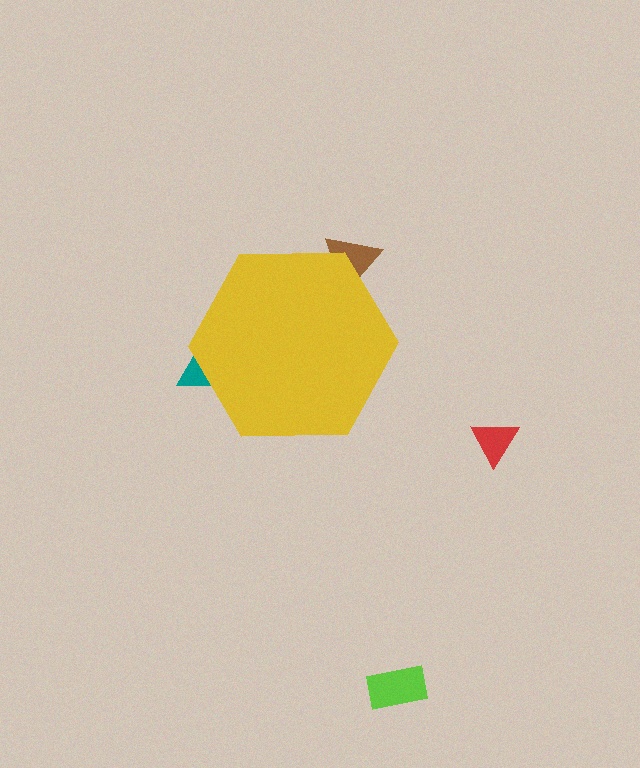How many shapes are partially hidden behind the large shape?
2 shapes are partially hidden.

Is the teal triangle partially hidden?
Yes, the teal triangle is partially hidden behind the yellow hexagon.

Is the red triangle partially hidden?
No, the red triangle is fully visible.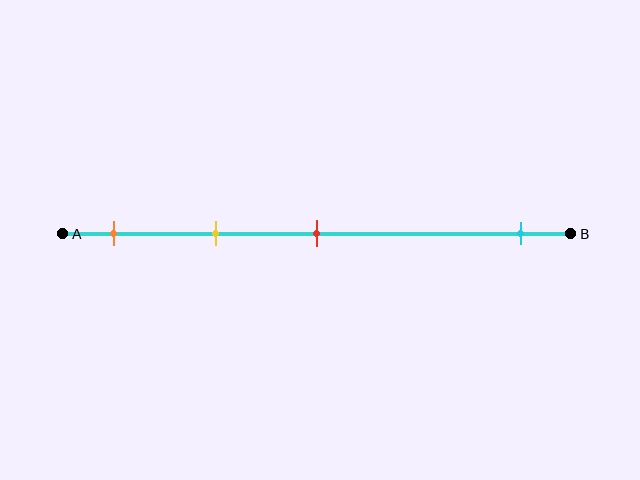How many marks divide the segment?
There are 4 marks dividing the segment.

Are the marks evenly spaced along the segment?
No, the marks are not evenly spaced.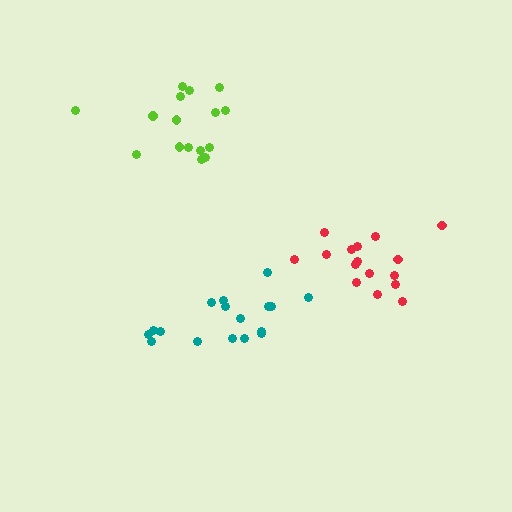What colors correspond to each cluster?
The clusters are colored: lime, red, teal.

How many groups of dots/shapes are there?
There are 3 groups.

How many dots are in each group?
Group 1: 16 dots, Group 2: 16 dots, Group 3: 17 dots (49 total).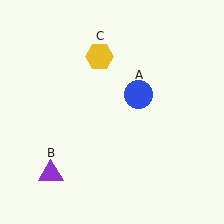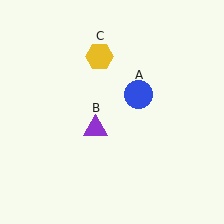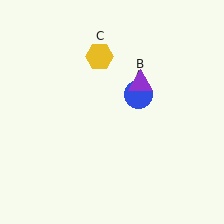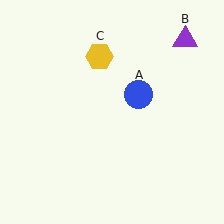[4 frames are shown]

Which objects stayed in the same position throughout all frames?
Blue circle (object A) and yellow hexagon (object C) remained stationary.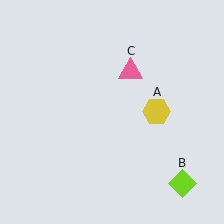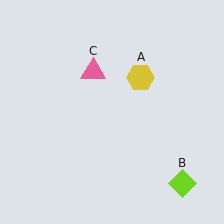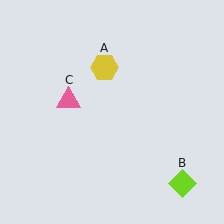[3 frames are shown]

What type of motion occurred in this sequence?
The yellow hexagon (object A), pink triangle (object C) rotated counterclockwise around the center of the scene.